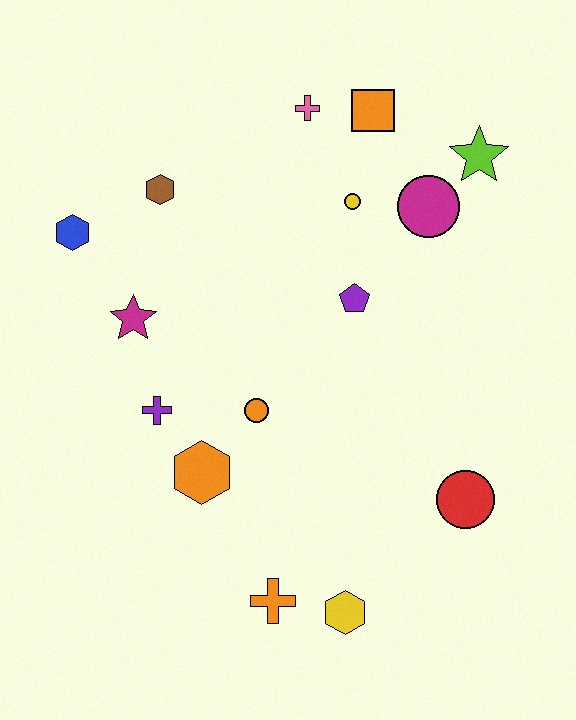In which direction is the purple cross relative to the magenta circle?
The purple cross is to the left of the magenta circle.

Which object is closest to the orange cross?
The yellow hexagon is closest to the orange cross.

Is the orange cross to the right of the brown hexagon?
Yes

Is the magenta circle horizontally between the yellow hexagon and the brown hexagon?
No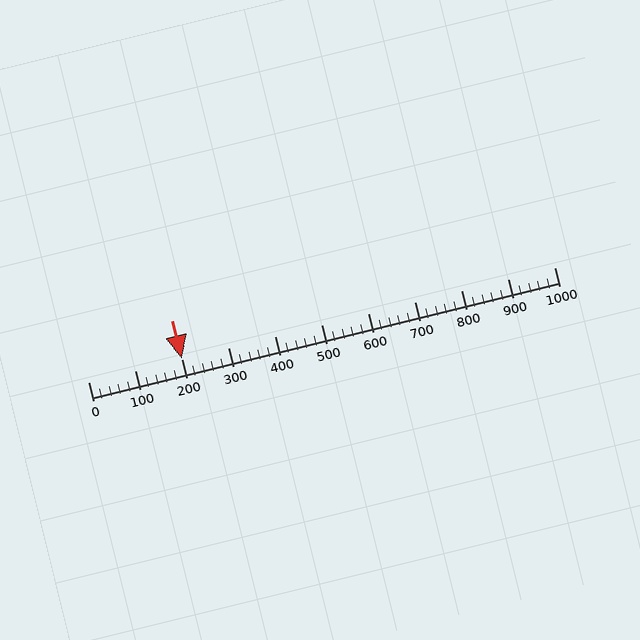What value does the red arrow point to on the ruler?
The red arrow points to approximately 200.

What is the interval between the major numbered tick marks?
The major tick marks are spaced 100 units apart.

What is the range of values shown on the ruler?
The ruler shows values from 0 to 1000.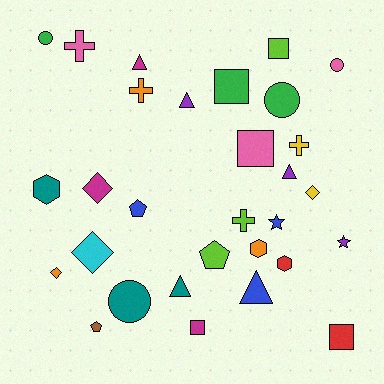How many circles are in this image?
There are 4 circles.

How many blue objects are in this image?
There are 3 blue objects.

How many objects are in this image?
There are 30 objects.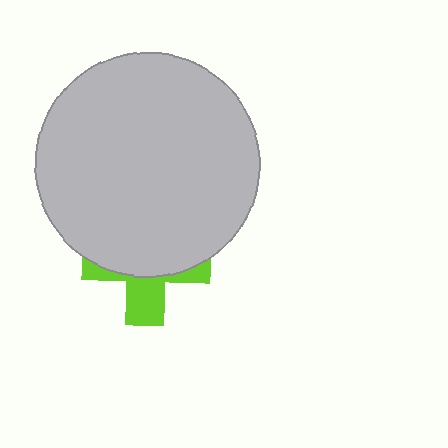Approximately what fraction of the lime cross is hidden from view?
Roughly 65% of the lime cross is hidden behind the light gray circle.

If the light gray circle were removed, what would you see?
You would see the complete lime cross.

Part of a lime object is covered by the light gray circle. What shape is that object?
It is a cross.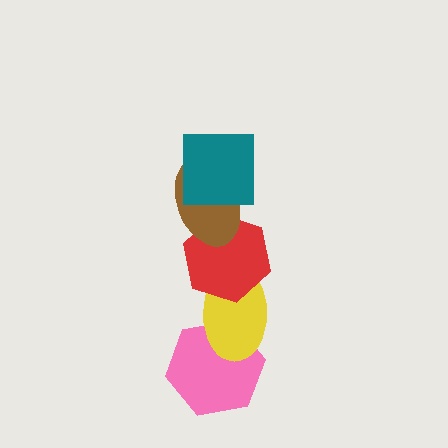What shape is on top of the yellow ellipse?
The red hexagon is on top of the yellow ellipse.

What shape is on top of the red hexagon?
The brown ellipse is on top of the red hexagon.